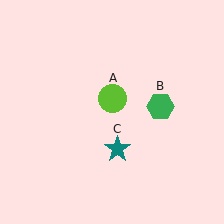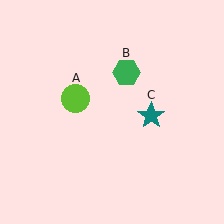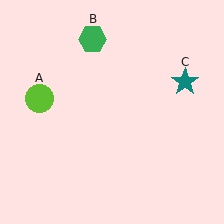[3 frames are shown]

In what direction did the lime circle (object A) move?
The lime circle (object A) moved left.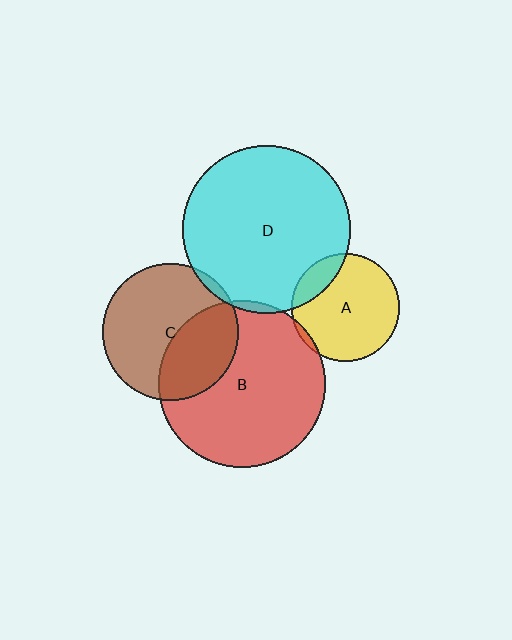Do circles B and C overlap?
Yes.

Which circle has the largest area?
Circle D (cyan).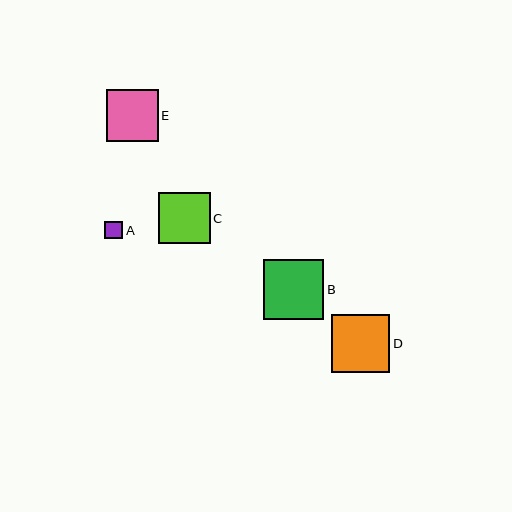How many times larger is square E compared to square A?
Square E is approximately 2.9 times the size of square A.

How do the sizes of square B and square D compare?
Square B and square D are approximately the same size.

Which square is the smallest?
Square A is the smallest with a size of approximately 18 pixels.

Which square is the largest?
Square B is the largest with a size of approximately 60 pixels.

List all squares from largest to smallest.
From largest to smallest: B, D, E, C, A.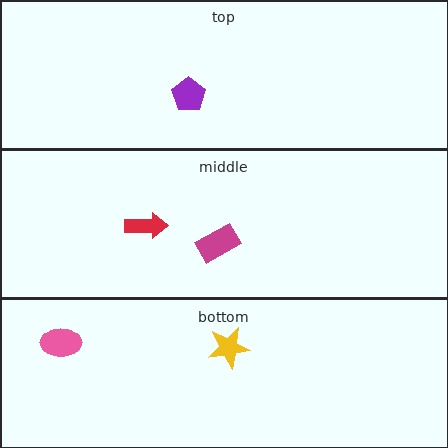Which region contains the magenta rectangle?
The middle region.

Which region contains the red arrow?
The middle region.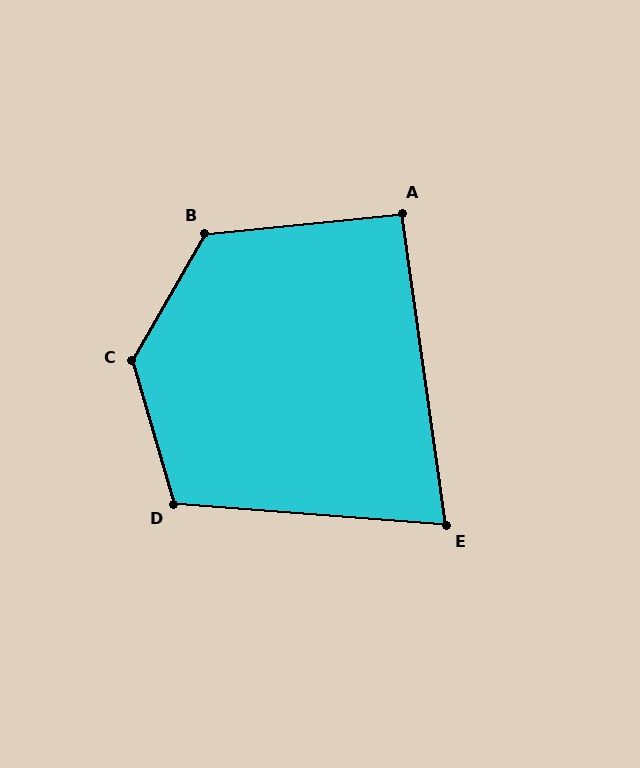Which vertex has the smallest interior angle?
E, at approximately 78 degrees.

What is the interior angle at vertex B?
Approximately 126 degrees (obtuse).